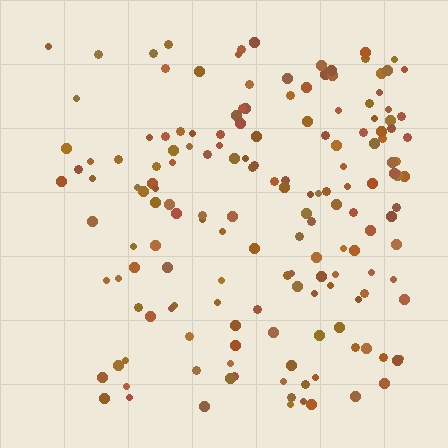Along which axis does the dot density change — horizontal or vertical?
Horizontal.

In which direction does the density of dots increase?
From left to right, with the right side densest.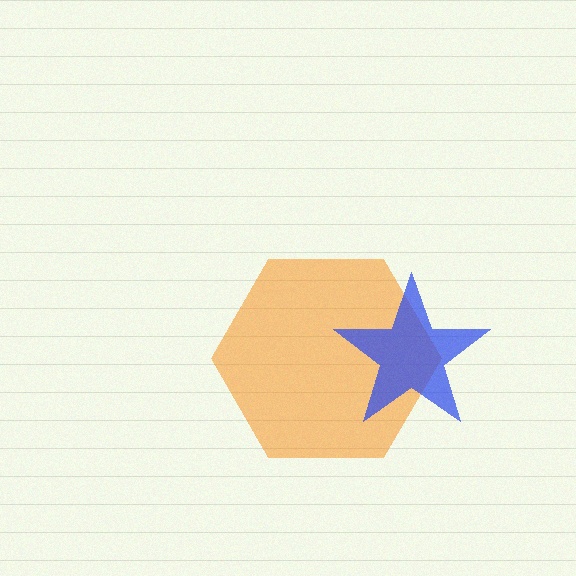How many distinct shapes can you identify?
There are 2 distinct shapes: an orange hexagon, a blue star.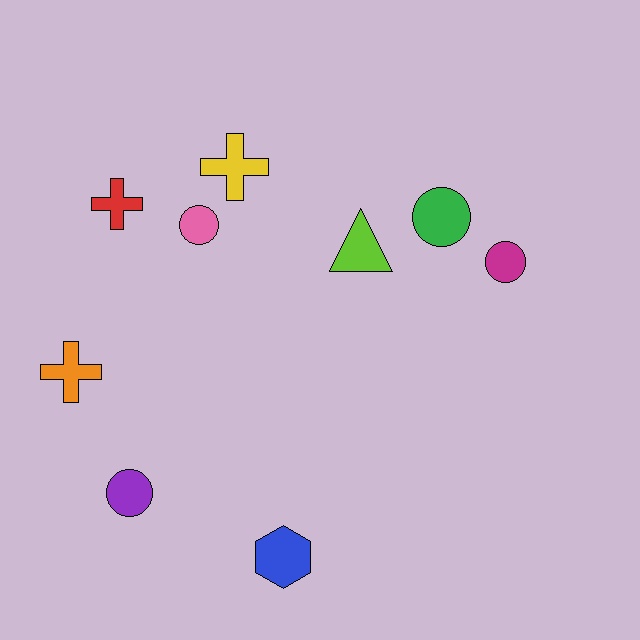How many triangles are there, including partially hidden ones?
There is 1 triangle.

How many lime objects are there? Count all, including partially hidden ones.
There is 1 lime object.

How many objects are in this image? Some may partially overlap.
There are 9 objects.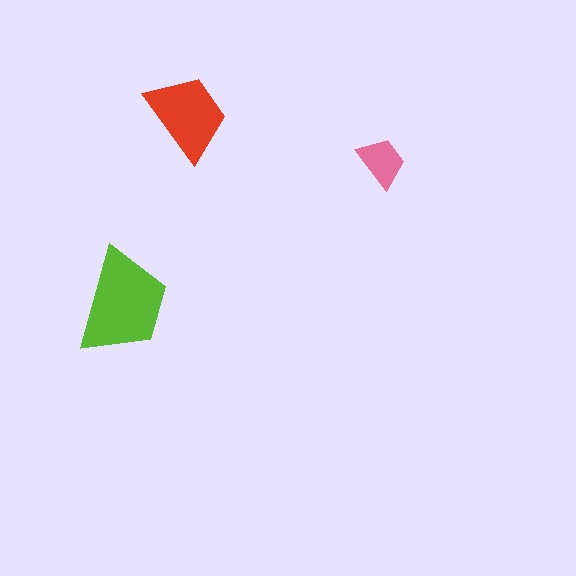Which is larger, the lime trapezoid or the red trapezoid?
The lime one.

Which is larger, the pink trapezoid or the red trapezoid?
The red one.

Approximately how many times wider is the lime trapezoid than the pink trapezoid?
About 2 times wider.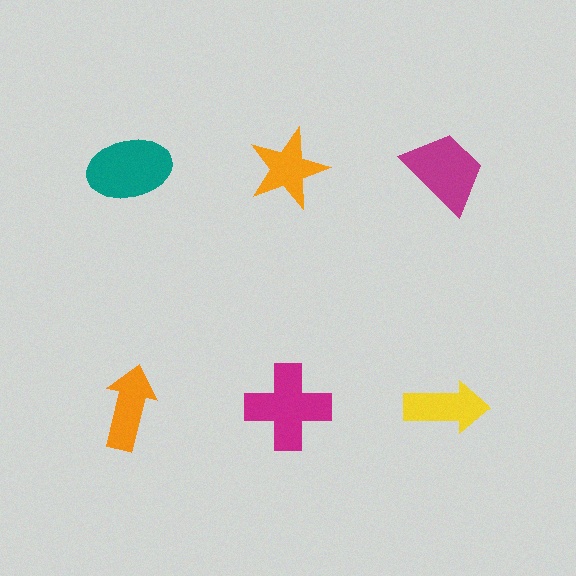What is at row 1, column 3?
A magenta trapezoid.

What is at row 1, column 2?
An orange star.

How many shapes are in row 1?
3 shapes.